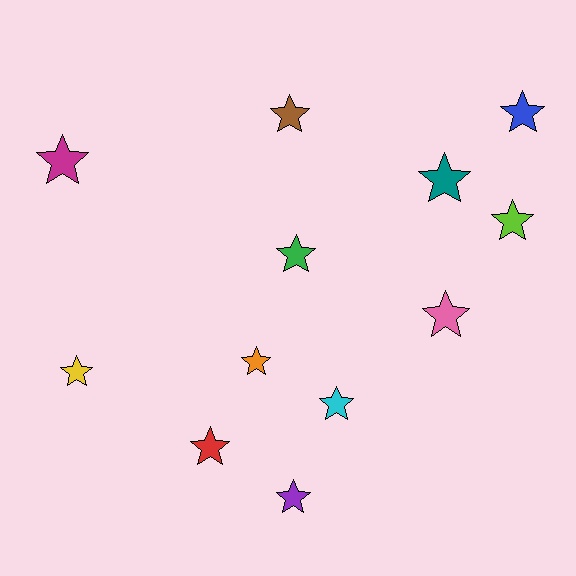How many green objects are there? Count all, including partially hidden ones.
There is 1 green object.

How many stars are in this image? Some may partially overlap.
There are 12 stars.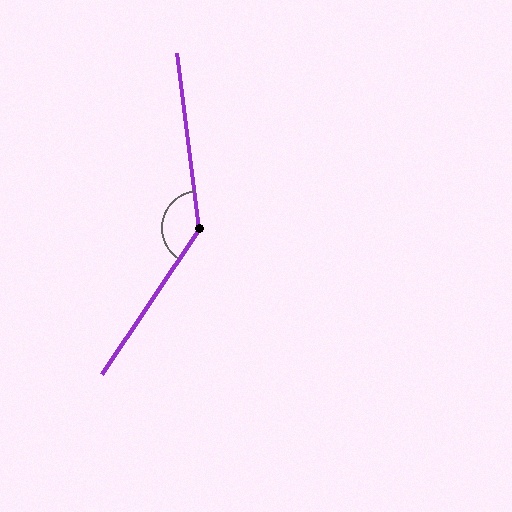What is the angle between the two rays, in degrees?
Approximately 139 degrees.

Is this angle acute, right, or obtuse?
It is obtuse.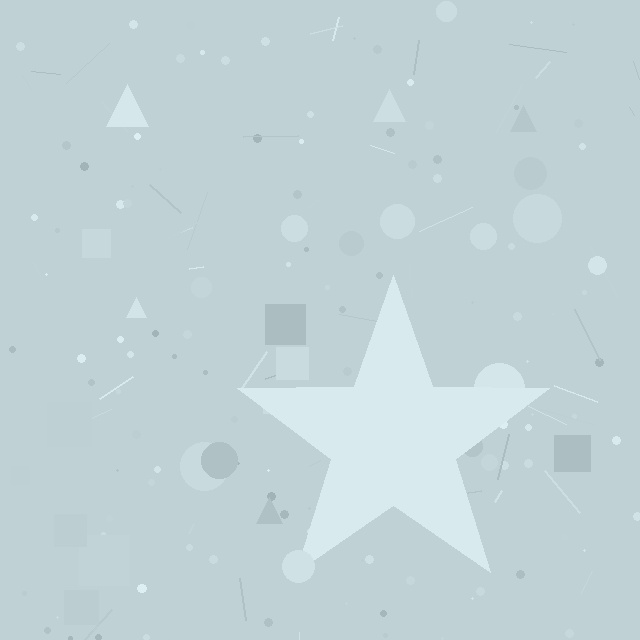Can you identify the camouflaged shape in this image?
The camouflaged shape is a star.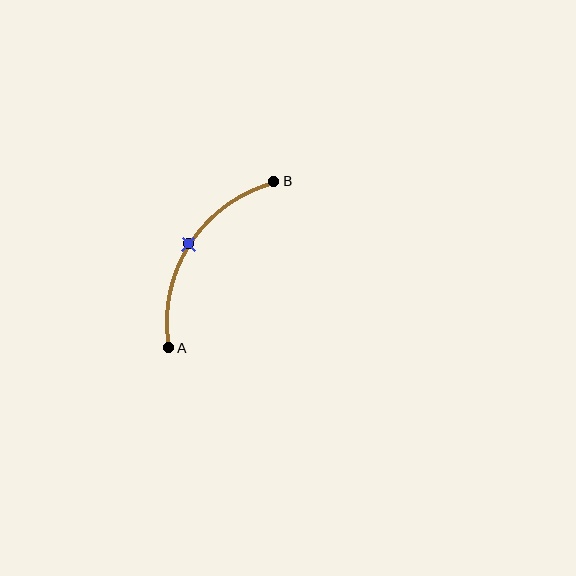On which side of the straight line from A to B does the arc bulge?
The arc bulges to the left of the straight line connecting A and B.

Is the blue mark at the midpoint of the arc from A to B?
Yes. The blue mark lies on the arc at equal arc-length from both A and B — it is the arc midpoint.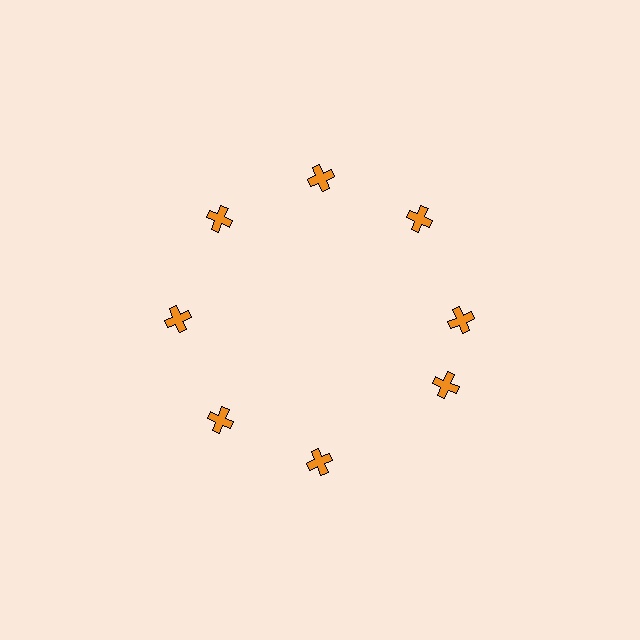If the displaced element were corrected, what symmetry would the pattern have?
It would have 8-fold rotational symmetry — the pattern would map onto itself every 45 degrees.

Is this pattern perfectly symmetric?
No. The 8 orange crosses are arranged in a ring, but one element near the 4 o'clock position is rotated out of alignment along the ring, breaking the 8-fold rotational symmetry.